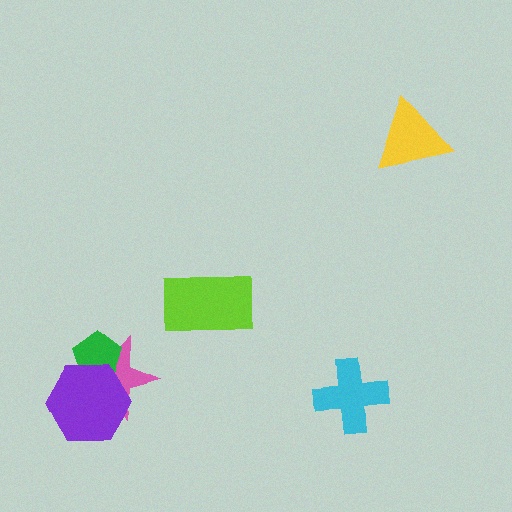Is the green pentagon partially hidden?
Yes, it is partially covered by another shape.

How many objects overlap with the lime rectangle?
0 objects overlap with the lime rectangle.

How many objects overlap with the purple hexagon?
2 objects overlap with the purple hexagon.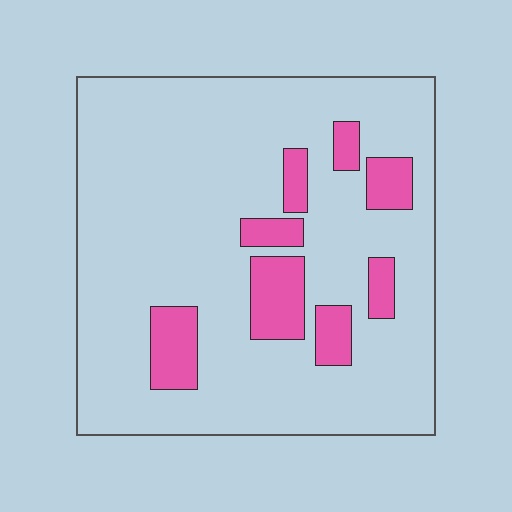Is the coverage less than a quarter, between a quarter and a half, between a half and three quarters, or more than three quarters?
Less than a quarter.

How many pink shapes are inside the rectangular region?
8.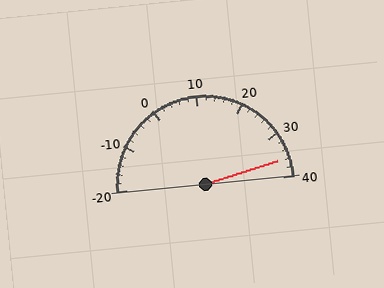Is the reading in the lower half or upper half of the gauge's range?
The reading is in the upper half of the range (-20 to 40).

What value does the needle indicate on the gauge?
The needle indicates approximately 36.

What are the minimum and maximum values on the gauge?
The gauge ranges from -20 to 40.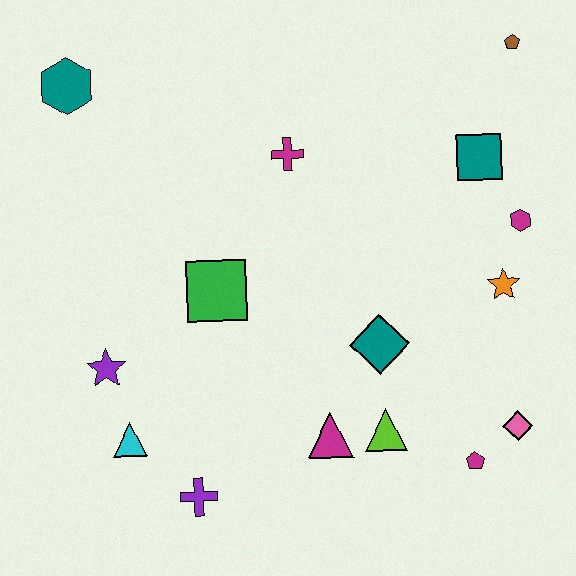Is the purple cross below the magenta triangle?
Yes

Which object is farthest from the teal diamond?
The teal hexagon is farthest from the teal diamond.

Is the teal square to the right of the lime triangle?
Yes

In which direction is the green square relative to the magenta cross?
The green square is below the magenta cross.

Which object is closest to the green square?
The purple star is closest to the green square.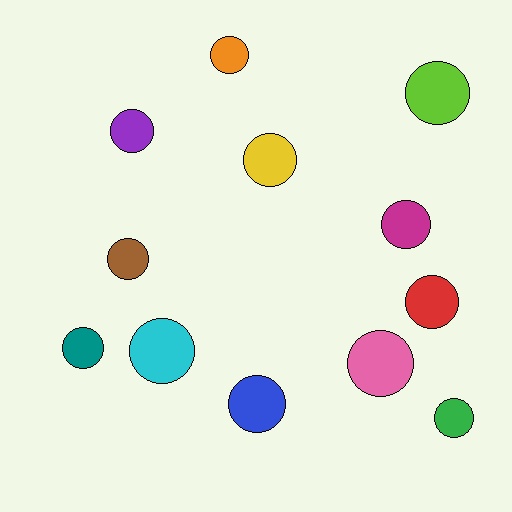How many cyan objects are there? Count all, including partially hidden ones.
There is 1 cyan object.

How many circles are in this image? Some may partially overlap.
There are 12 circles.